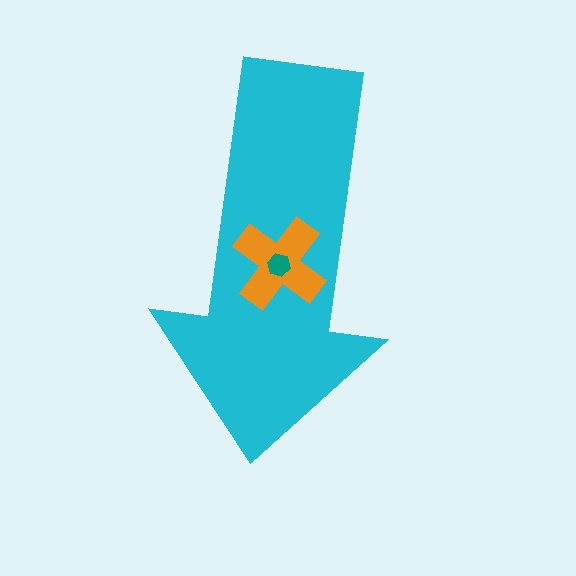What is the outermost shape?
The cyan arrow.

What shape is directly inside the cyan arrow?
The orange cross.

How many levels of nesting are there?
3.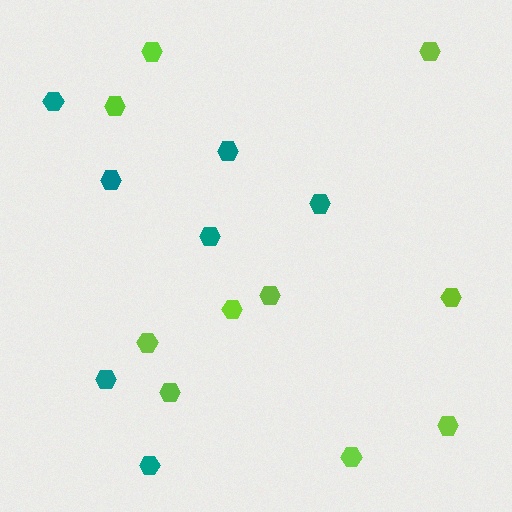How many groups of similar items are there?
There are 2 groups: one group of lime hexagons (10) and one group of teal hexagons (7).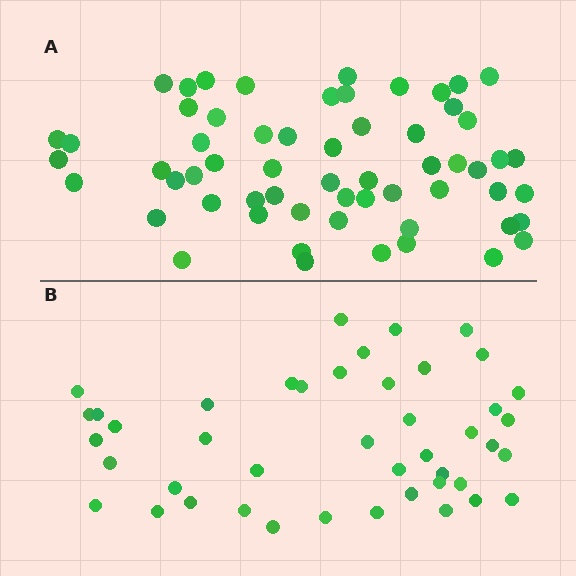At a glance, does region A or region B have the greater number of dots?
Region A (the top region) has more dots.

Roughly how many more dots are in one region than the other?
Region A has approximately 15 more dots than region B.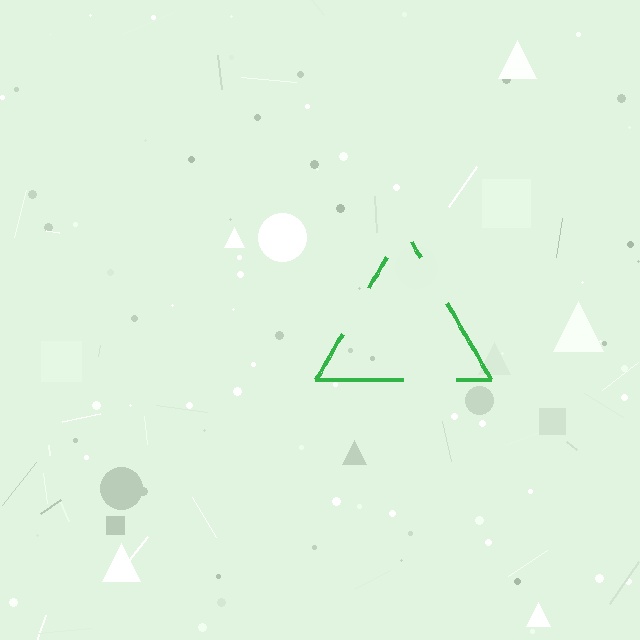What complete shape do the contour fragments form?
The contour fragments form a triangle.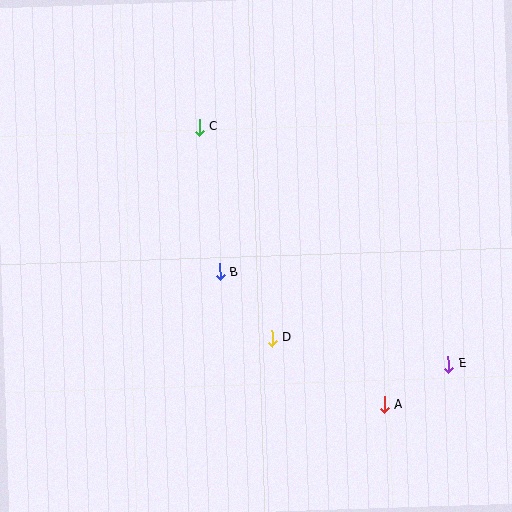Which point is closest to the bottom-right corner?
Point E is closest to the bottom-right corner.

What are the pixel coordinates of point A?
Point A is at (384, 405).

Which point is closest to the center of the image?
Point B at (220, 272) is closest to the center.